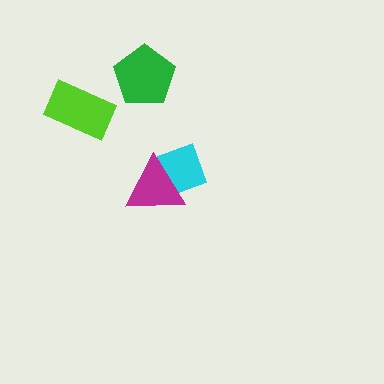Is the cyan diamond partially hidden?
Yes, it is partially covered by another shape.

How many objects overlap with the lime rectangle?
0 objects overlap with the lime rectangle.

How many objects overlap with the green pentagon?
0 objects overlap with the green pentagon.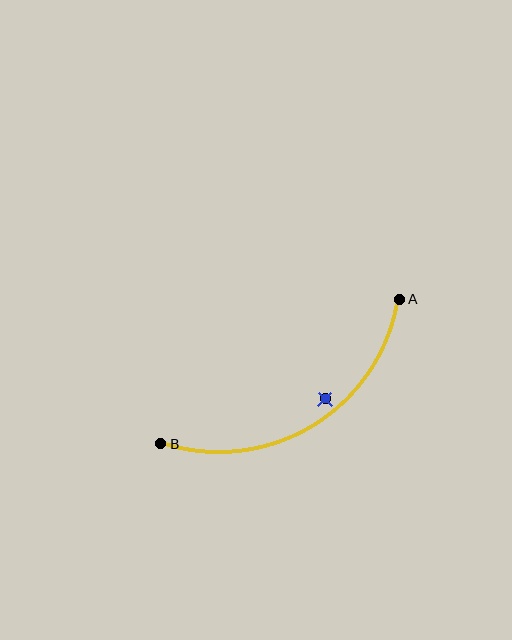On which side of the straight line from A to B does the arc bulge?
The arc bulges below the straight line connecting A and B.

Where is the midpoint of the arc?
The arc midpoint is the point on the curve farthest from the straight line joining A and B. It sits below that line.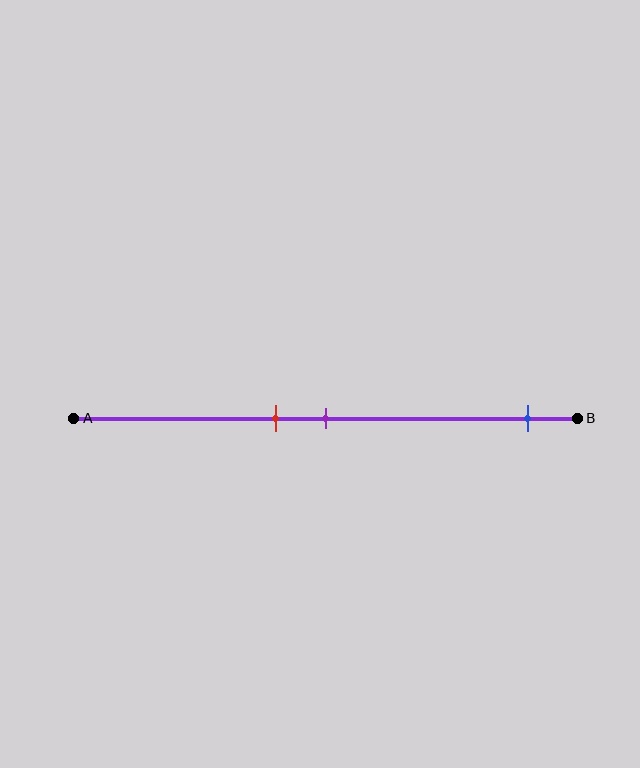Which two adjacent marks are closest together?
The red and purple marks are the closest adjacent pair.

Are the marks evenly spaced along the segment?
No, the marks are not evenly spaced.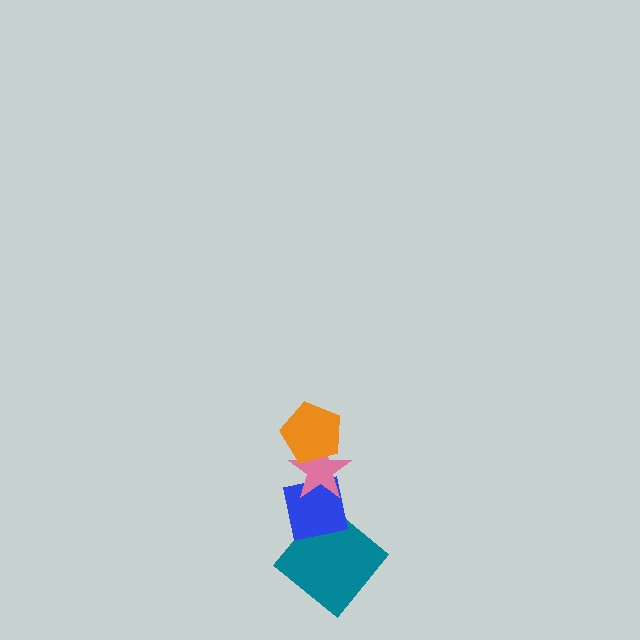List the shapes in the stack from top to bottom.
From top to bottom: the orange pentagon, the pink star, the blue square, the teal diamond.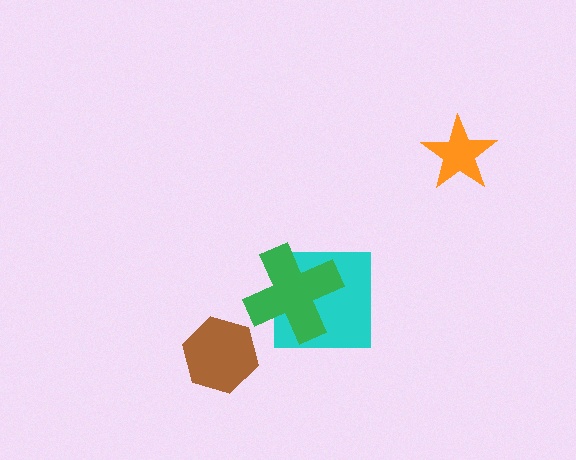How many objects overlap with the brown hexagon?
0 objects overlap with the brown hexagon.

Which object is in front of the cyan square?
The green cross is in front of the cyan square.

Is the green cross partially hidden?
No, no other shape covers it.